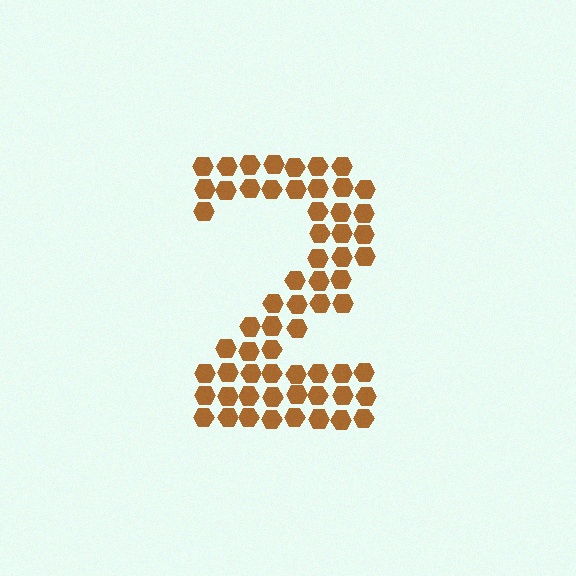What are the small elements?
The small elements are hexagons.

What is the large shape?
The large shape is the digit 2.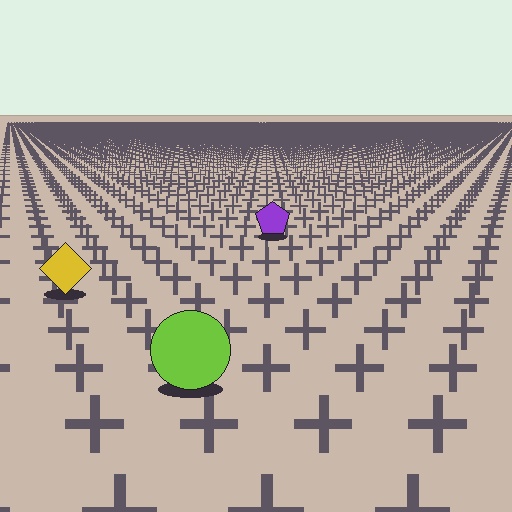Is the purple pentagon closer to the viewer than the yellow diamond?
No. The yellow diamond is closer — you can tell from the texture gradient: the ground texture is coarser near it.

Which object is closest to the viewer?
The lime circle is closest. The texture marks near it are larger and more spread out.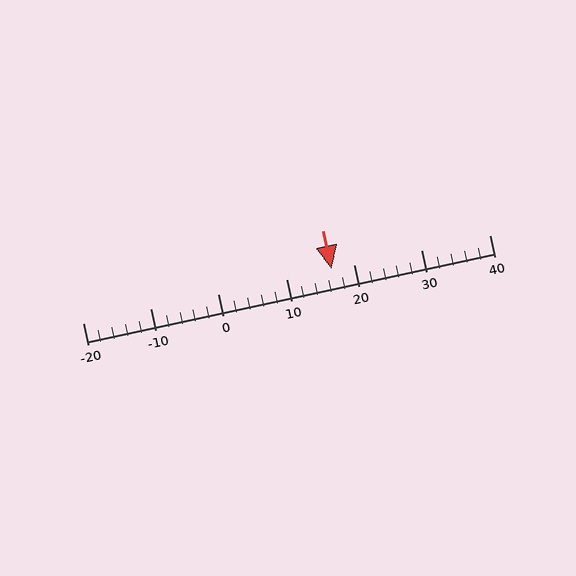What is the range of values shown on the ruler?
The ruler shows values from -20 to 40.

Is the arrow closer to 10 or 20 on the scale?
The arrow is closer to 20.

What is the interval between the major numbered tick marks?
The major tick marks are spaced 10 units apart.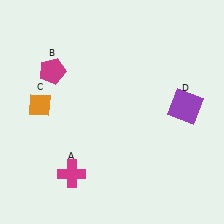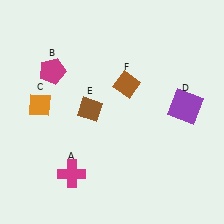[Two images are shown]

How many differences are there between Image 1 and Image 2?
There are 2 differences between the two images.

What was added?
A brown diamond (E), a brown diamond (F) were added in Image 2.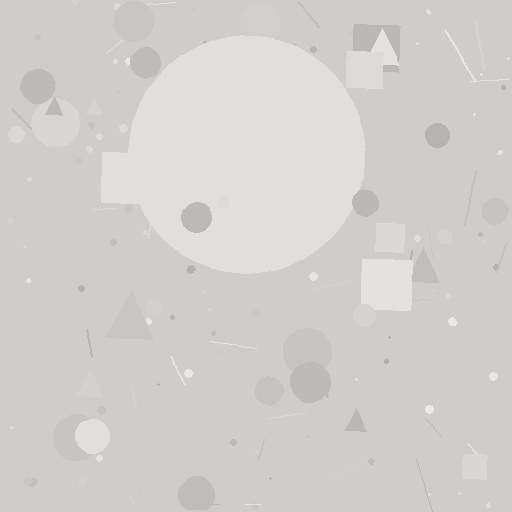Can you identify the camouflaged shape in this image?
The camouflaged shape is a circle.